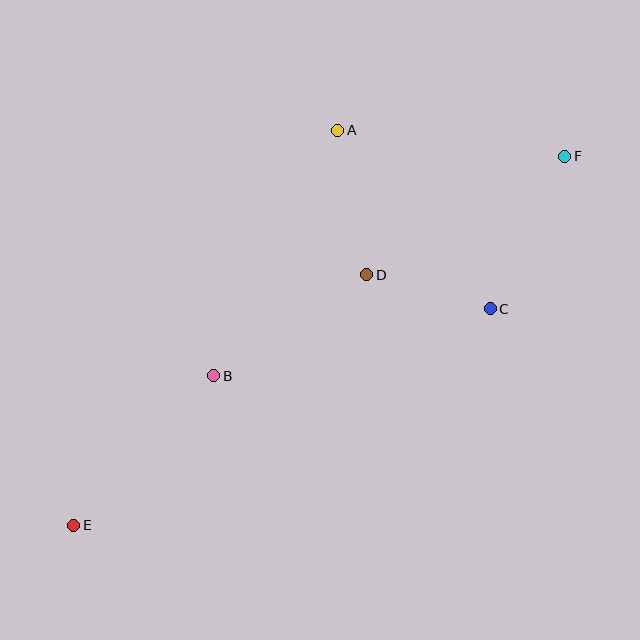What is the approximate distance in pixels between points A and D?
The distance between A and D is approximately 147 pixels.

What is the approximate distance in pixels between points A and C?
The distance between A and C is approximately 235 pixels.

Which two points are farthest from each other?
Points E and F are farthest from each other.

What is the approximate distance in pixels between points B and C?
The distance between B and C is approximately 284 pixels.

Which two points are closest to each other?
Points C and D are closest to each other.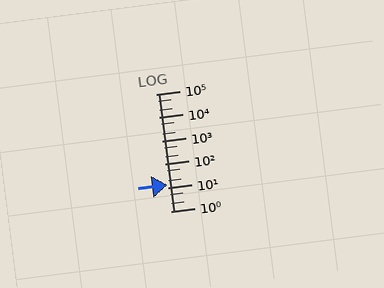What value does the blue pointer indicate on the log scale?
The pointer indicates approximately 13.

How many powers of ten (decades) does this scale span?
The scale spans 5 decades, from 1 to 100000.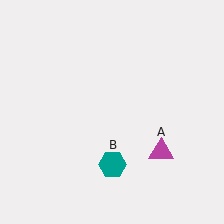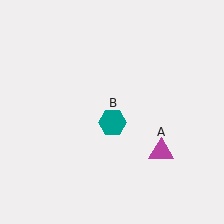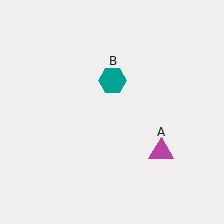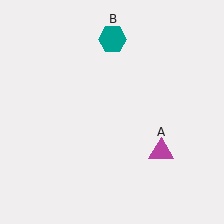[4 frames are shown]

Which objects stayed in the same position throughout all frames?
Magenta triangle (object A) remained stationary.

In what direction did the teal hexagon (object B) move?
The teal hexagon (object B) moved up.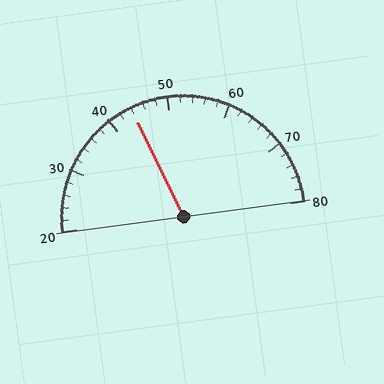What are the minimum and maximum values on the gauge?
The gauge ranges from 20 to 80.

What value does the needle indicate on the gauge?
The needle indicates approximately 44.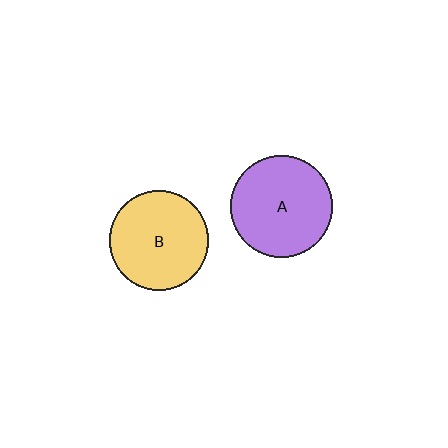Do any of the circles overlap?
No, none of the circles overlap.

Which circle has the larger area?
Circle A (purple).